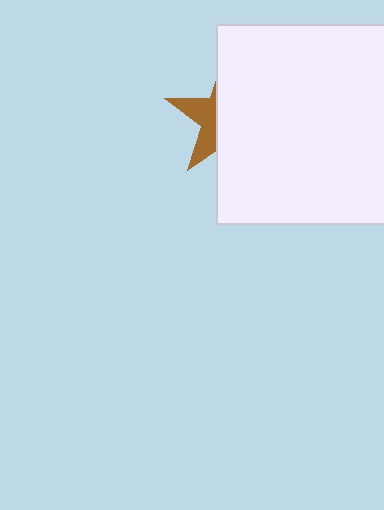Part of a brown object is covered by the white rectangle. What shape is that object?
It is a star.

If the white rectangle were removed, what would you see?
You would see the complete brown star.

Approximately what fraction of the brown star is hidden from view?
Roughly 66% of the brown star is hidden behind the white rectangle.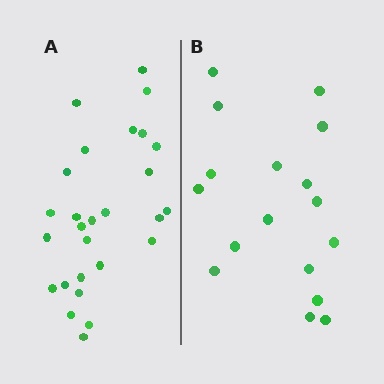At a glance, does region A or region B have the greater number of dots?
Region A (the left region) has more dots.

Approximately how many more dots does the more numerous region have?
Region A has roughly 10 or so more dots than region B.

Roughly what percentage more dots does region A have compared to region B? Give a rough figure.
About 60% more.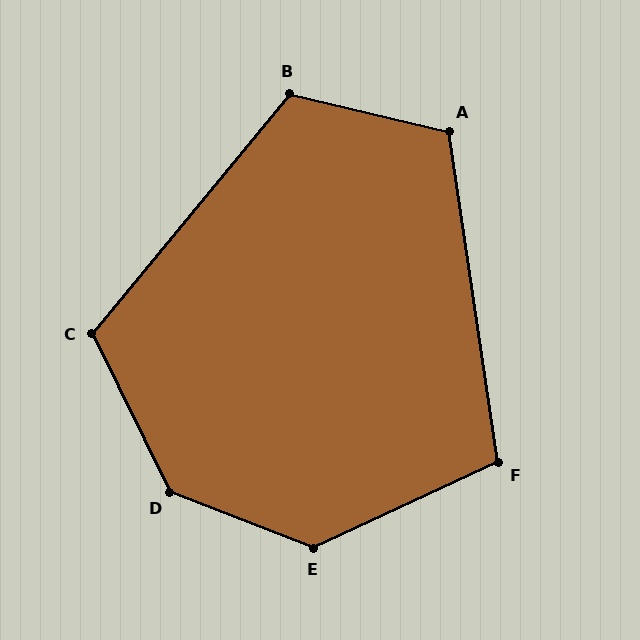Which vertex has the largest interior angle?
D, at approximately 137 degrees.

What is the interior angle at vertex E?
Approximately 134 degrees (obtuse).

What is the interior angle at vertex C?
Approximately 114 degrees (obtuse).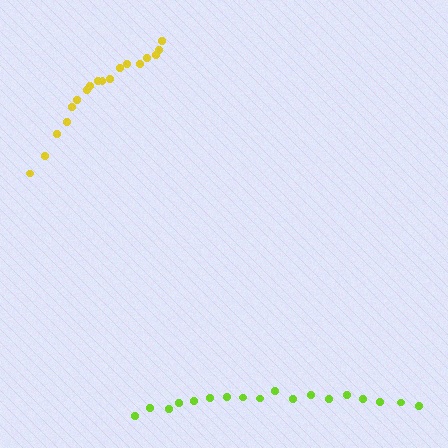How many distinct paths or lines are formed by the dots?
There are 2 distinct paths.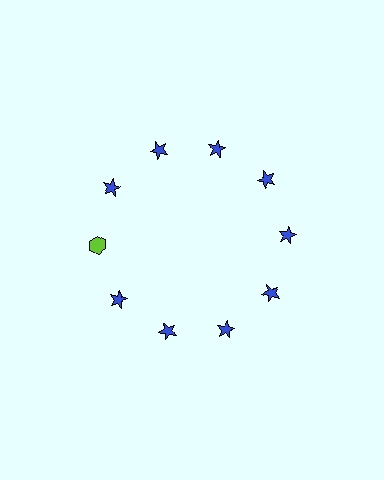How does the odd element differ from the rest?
It differs in both color (lime instead of blue) and shape (hexagon instead of star).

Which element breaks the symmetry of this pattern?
The lime hexagon at roughly the 9 o'clock position breaks the symmetry. All other shapes are blue stars.